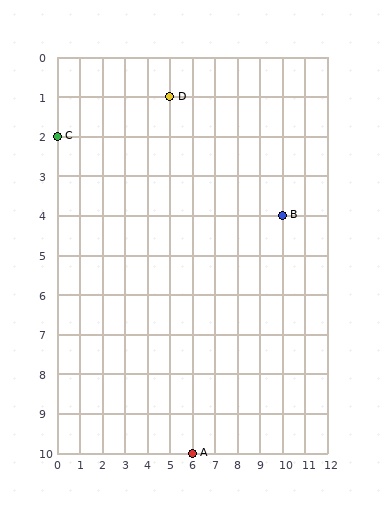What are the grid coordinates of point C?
Point C is at grid coordinates (0, 2).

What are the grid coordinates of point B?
Point B is at grid coordinates (10, 4).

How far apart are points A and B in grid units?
Points A and B are 4 columns and 6 rows apart (about 7.2 grid units diagonally).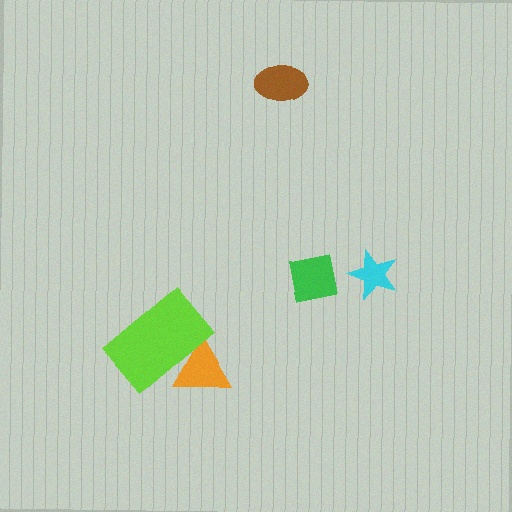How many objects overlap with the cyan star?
0 objects overlap with the cyan star.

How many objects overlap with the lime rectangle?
1 object overlaps with the lime rectangle.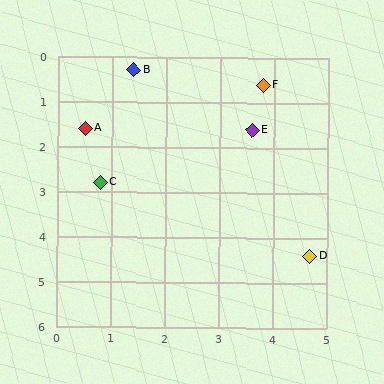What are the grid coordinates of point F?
Point F is at approximately (3.8, 0.6).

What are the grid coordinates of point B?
Point B is at approximately (1.4, 0.3).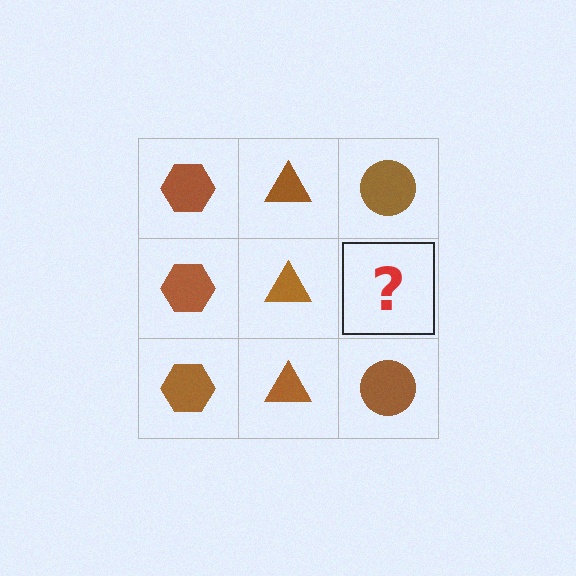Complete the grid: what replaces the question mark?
The question mark should be replaced with a brown circle.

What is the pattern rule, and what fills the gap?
The rule is that each column has a consistent shape. The gap should be filled with a brown circle.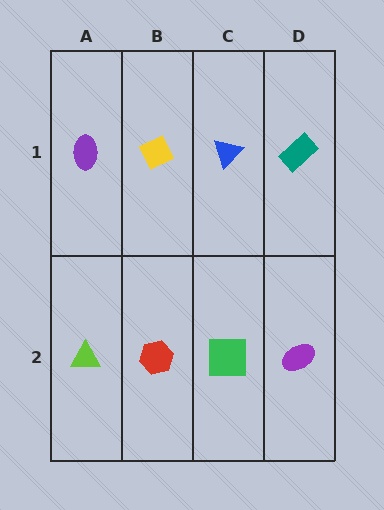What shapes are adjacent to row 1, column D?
A purple ellipse (row 2, column D), a blue triangle (row 1, column C).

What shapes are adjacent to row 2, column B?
A yellow diamond (row 1, column B), a lime triangle (row 2, column A), a green square (row 2, column C).